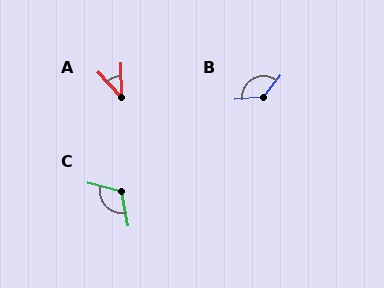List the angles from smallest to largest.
A (41°), C (115°), B (132°).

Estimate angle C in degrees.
Approximately 115 degrees.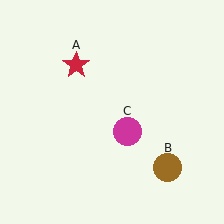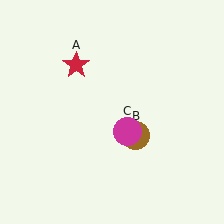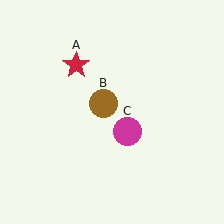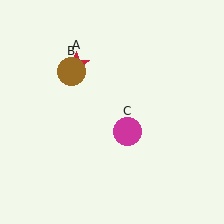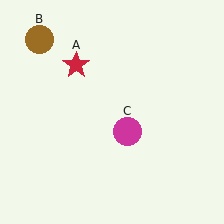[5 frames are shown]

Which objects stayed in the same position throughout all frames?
Red star (object A) and magenta circle (object C) remained stationary.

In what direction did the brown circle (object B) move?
The brown circle (object B) moved up and to the left.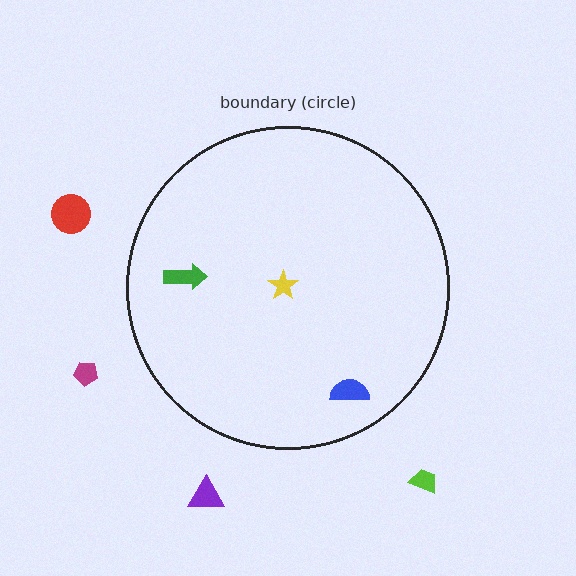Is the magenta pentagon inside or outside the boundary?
Outside.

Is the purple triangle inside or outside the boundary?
Outside.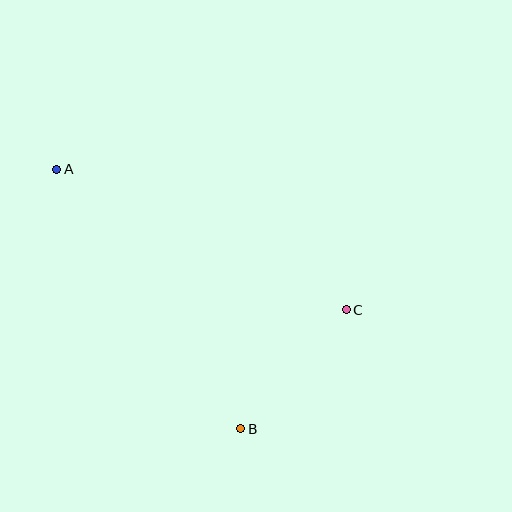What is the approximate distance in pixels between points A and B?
The distance between A and B is approximately 318 pixels.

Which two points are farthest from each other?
Points A and C are farthest from each other.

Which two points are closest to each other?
Points B and C are closest to each other.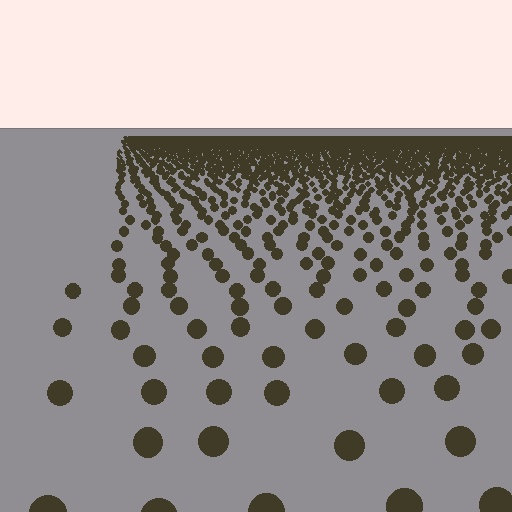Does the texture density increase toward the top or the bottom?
Density increases toward the top.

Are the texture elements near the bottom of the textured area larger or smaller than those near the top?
Larger. Near the bottom, elements are closer to the viewer and appear at a bigger on-screen size.